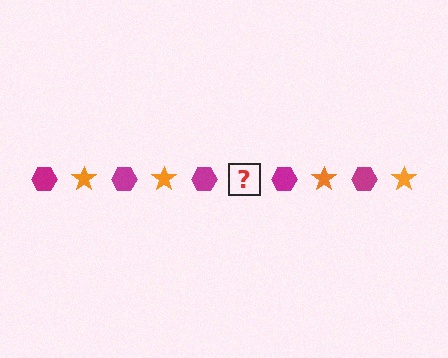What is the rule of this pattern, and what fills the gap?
The rule is that the pattern alternates between magenta hexagon and orange star. The gap should be filled with an orange star.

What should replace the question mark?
The question mark should be replaced with an orange star.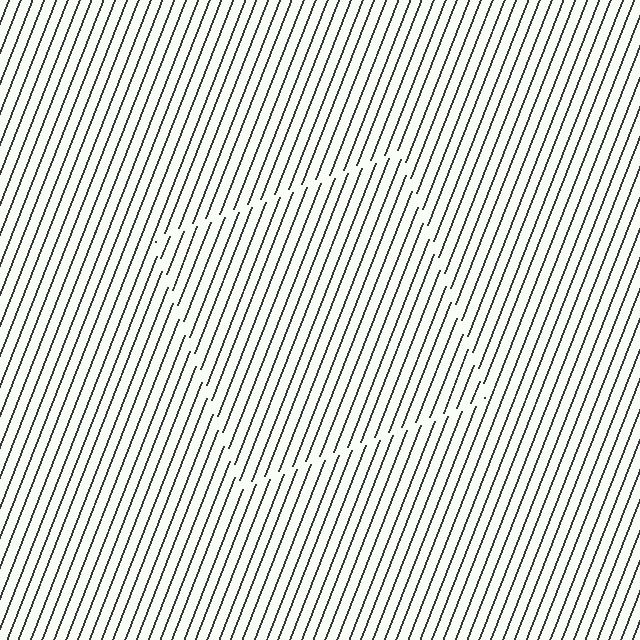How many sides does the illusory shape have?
4 sides — the line-ends trace a square.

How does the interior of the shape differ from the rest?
The interior of the shape contains the same grating, shifted by half a period — the contour is defined by the phase discontinuity where line-ends from the inner and outer gratings abut.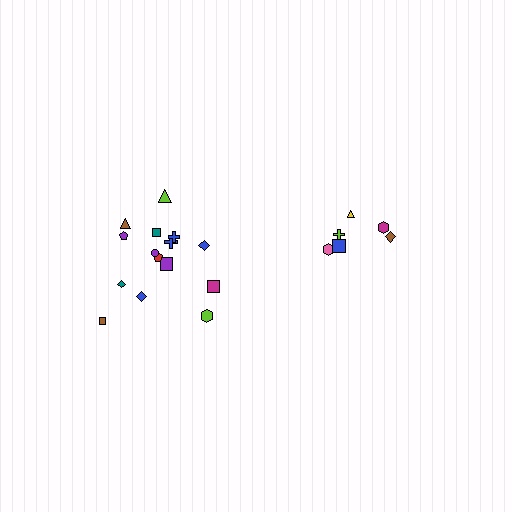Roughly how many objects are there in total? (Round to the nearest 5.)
Roughly 20 objects in total.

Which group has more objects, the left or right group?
The left group.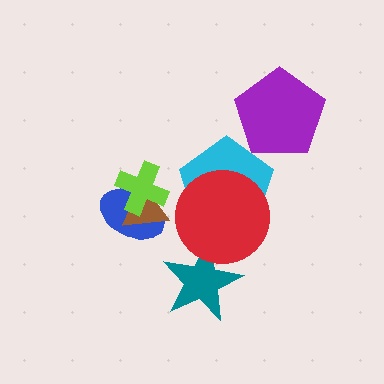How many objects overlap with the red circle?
2 objects overlap with the red circle.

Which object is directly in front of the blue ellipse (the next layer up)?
The brown triangle is directly in front of the blue ellipse.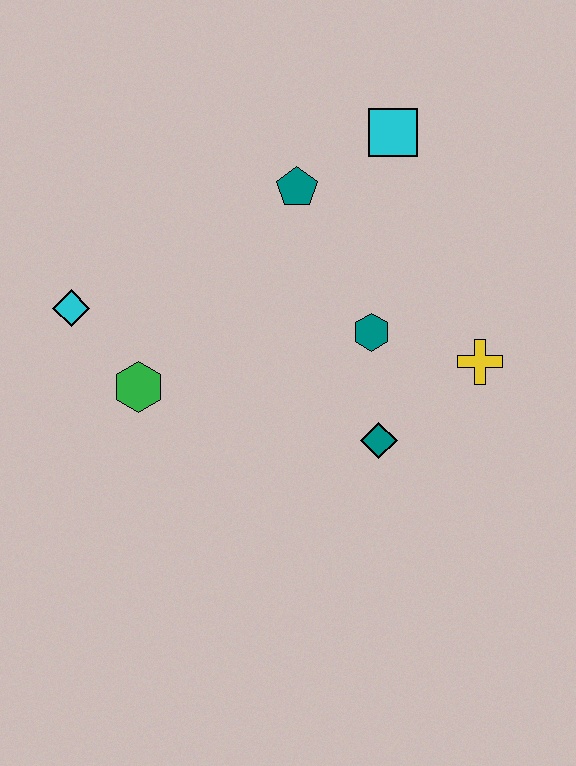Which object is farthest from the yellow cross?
The cyan diamond is farthest from the yellow cross.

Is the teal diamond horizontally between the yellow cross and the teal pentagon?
Yes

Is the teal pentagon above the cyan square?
No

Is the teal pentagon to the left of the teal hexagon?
Yes